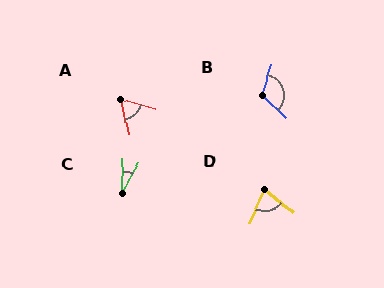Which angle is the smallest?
C, at approximately 27 degrees.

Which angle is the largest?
B, at approximately 116 degrees.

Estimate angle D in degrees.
Approximately 76 degrees.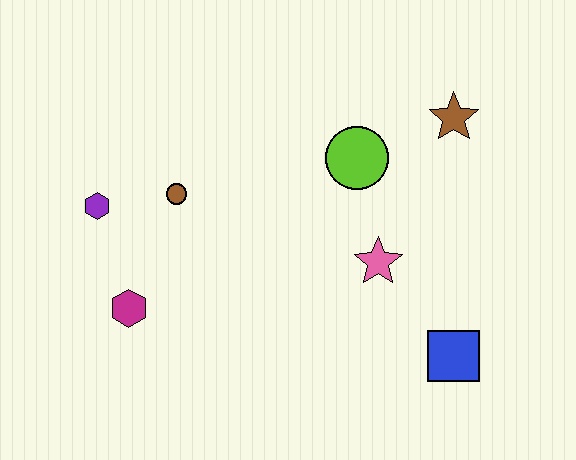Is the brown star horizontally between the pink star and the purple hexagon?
No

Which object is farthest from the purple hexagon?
The blue square is farthest from the purple hexagon.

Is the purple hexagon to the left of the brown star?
Yes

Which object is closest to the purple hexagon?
The brown circle is closest to the purple hexagon.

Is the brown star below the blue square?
No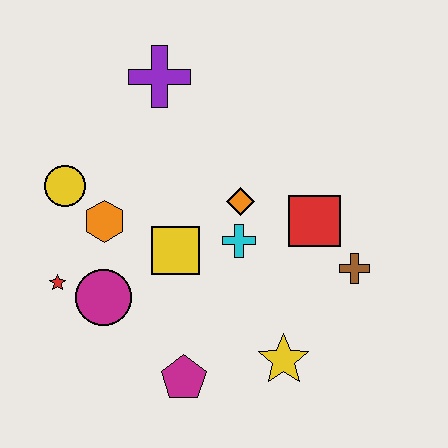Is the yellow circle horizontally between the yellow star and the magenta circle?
No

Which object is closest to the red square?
The brown cross is closest to the red square.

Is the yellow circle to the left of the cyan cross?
Yes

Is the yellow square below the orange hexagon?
Yes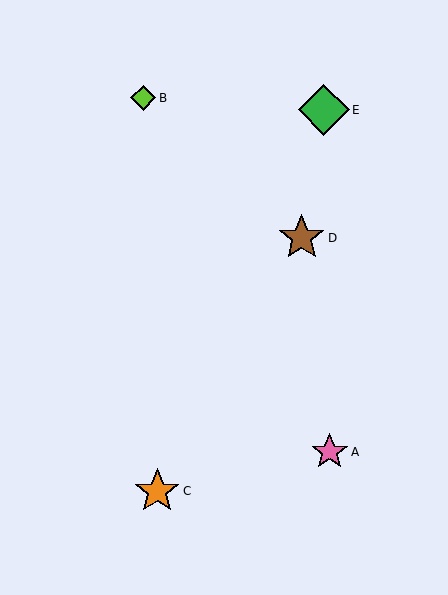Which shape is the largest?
The green diamond (labeled E) is the largest.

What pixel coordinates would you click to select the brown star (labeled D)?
Click at (302, 238) to select the brown star D.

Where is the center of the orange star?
The center of the orange star is at (157, 491).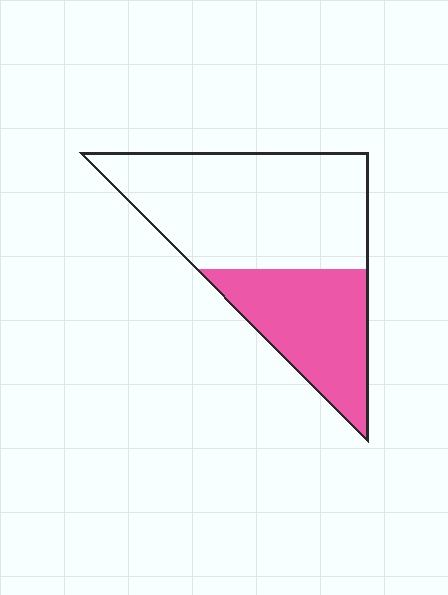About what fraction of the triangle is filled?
About three eighths (3/8).